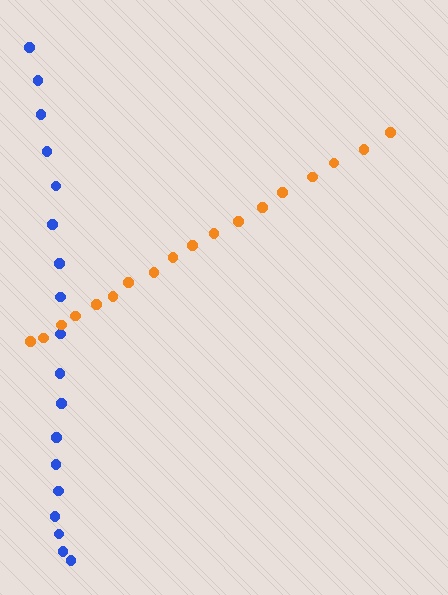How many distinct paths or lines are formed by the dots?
There are 2 distinct paths.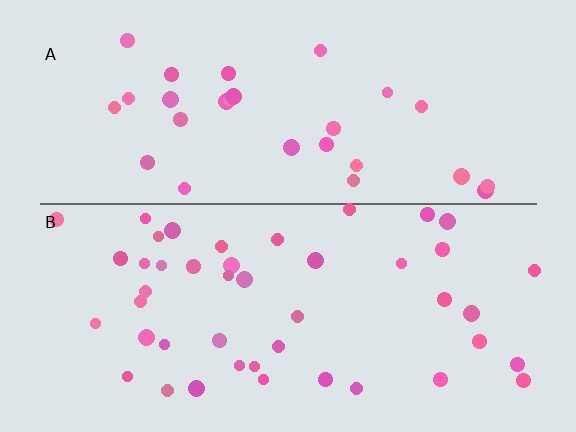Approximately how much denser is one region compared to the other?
Approximately 1.6× — region B over region A.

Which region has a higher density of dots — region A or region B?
B (the bottom).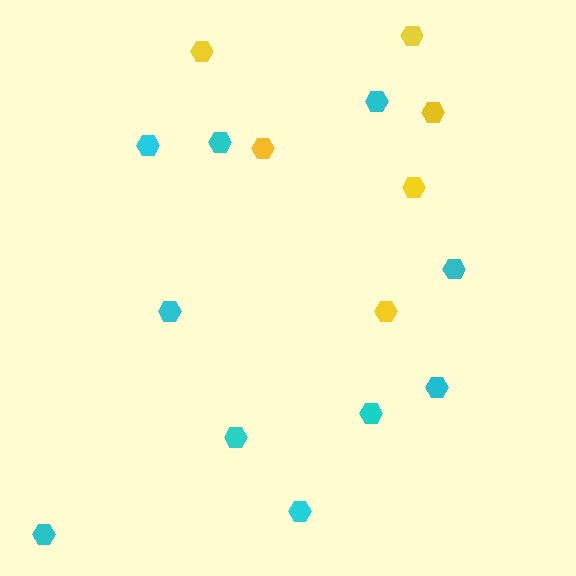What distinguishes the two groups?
There are 2 groups: one group of yellow hexagons (6) and one group of cyan hexagons (10).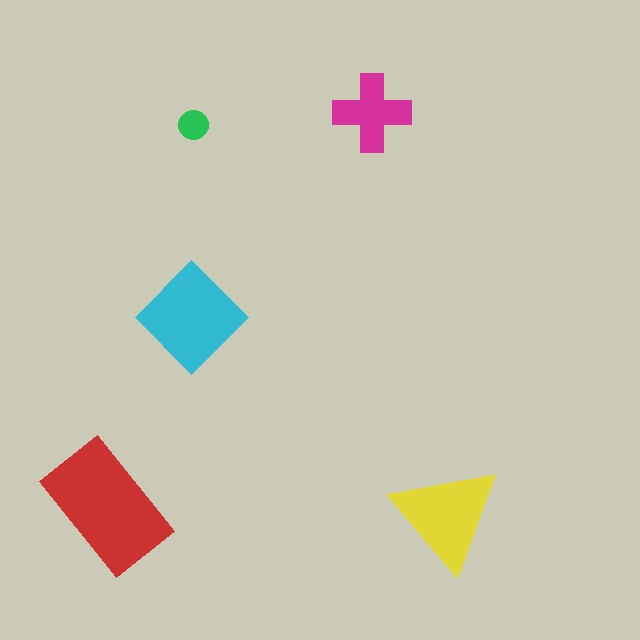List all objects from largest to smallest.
The red rectangle, the cyan diamond, the yellow triangle, the magenta cross, the green circle.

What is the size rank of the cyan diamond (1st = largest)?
2nd.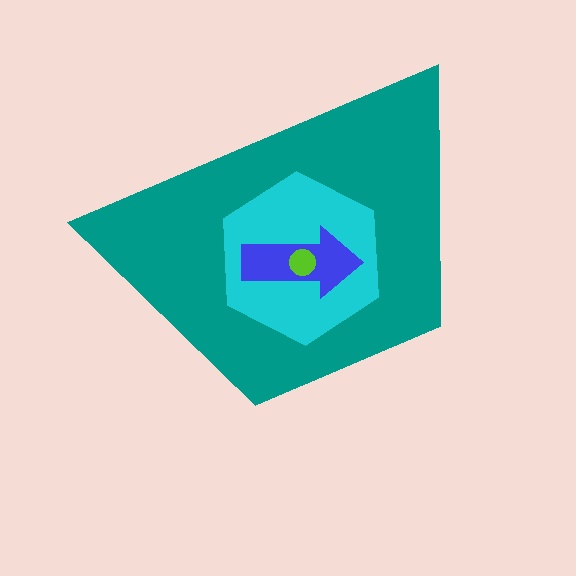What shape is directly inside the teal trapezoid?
The cyan hexagon.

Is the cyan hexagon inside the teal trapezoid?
Yes.